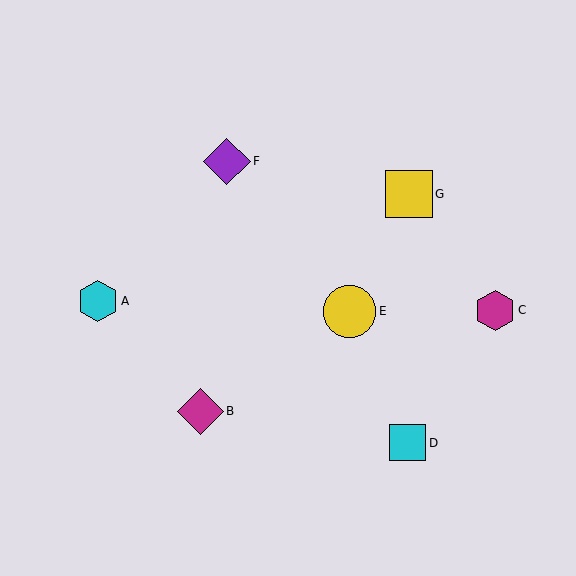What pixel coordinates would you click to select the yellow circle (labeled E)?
Click at (350, 311) to select the yellow circle E.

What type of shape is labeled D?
Shape D is a cyan square.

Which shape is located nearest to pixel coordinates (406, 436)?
The cyan square (labeled D) at (408, 443) is nearest to that location.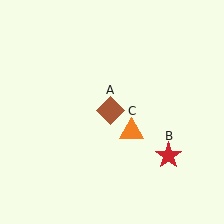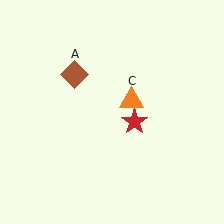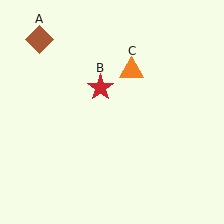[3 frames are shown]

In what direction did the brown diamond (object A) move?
The brown diamond (object A) moved up and to the left.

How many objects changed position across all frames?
3 objects changed position: brown diamond (object A), red star (object B), orange triangle (object C).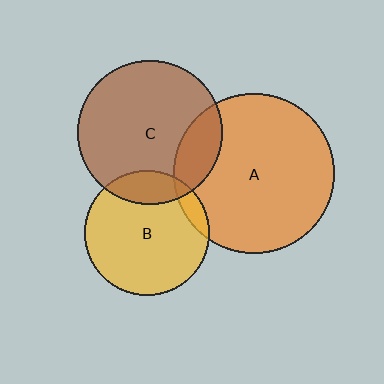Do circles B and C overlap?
Yes.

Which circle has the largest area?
Circle A (orange).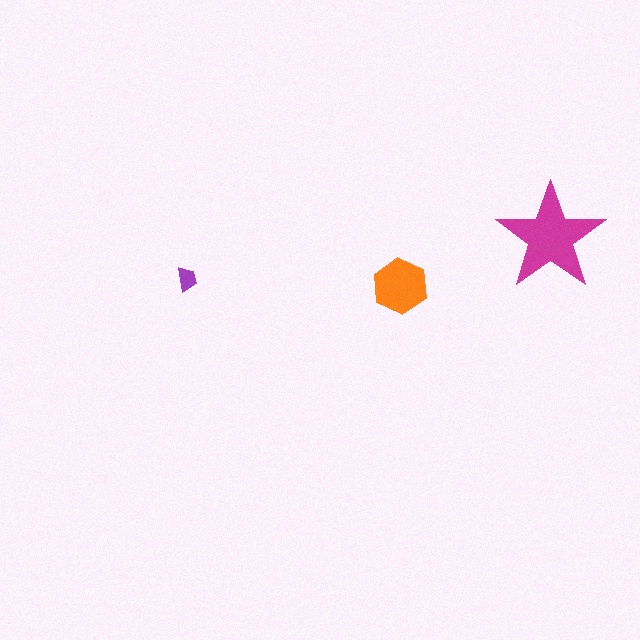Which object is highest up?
The magenta star is topmost.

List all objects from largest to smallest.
The magenta star, the orange hexagon, the purple trapezoid.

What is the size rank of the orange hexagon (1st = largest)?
2nd.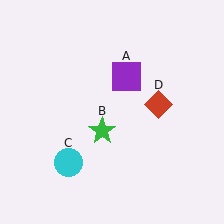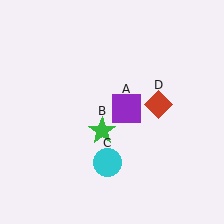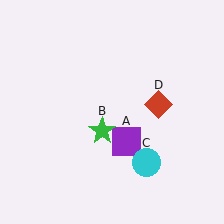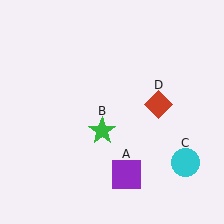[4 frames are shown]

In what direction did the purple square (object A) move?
The purple square (object A) moved down.